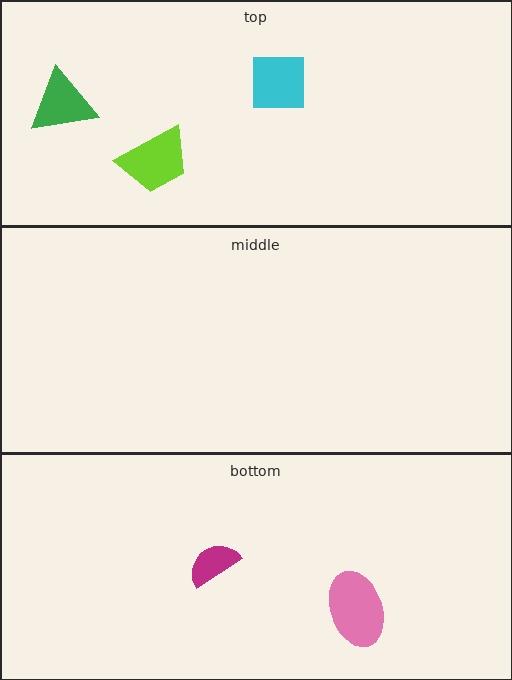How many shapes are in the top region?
3.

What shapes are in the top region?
The lime trapezoid, the green triangle, the cyan square.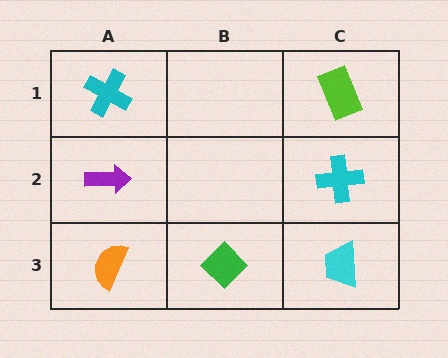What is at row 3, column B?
A green diamond.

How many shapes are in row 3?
3 shapes.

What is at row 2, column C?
A cyan cross.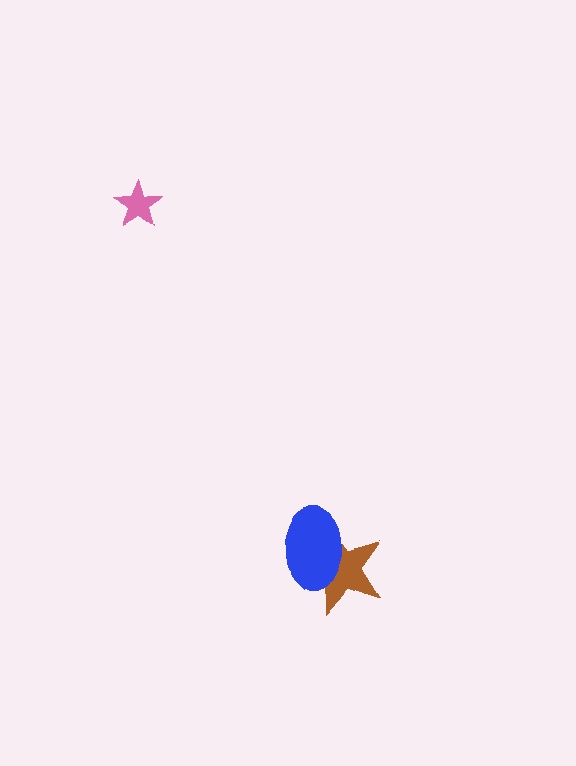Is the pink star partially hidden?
No, no other shape covers it.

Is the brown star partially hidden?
Yes, it is partially covered by another shape.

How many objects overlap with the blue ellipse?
1 object overlaps with the blue ellipse.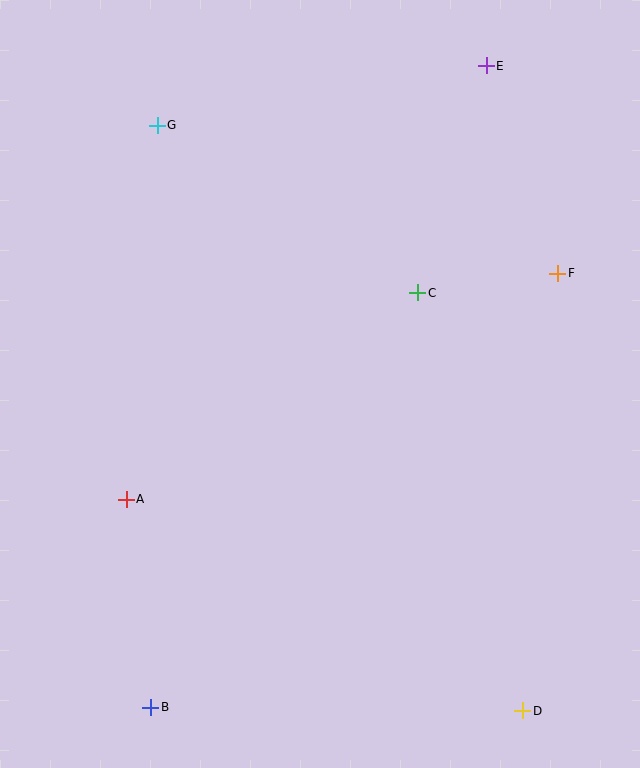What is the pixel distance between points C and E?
The distance between C and E is 237 pixels.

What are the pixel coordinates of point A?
Point A is at (126, 499).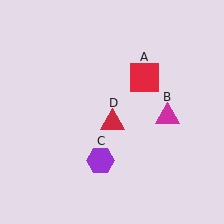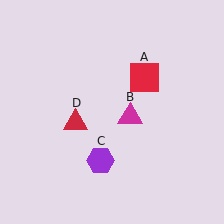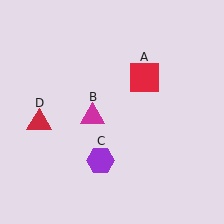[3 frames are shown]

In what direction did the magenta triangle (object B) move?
The magenta triangle (object B) moved left.